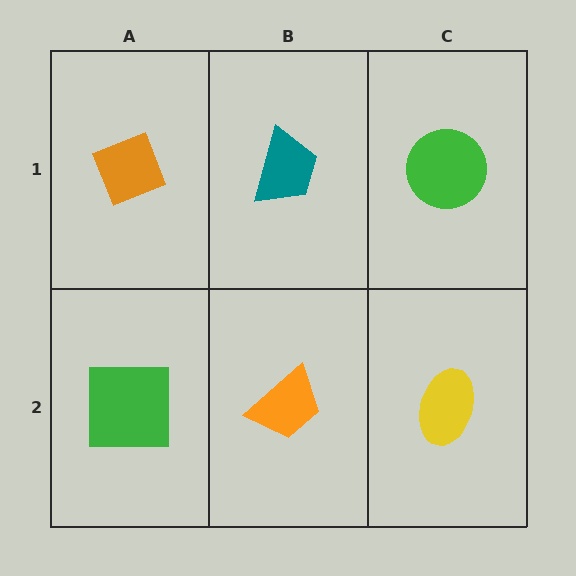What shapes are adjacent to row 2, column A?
An orange diamond (row 1, column A), an orange trapezoid (row 2, column B).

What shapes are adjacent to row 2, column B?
A teal trapezoid (row 1, column B), a green square (row 2, column A), a yellow ellipse (row 2, column C).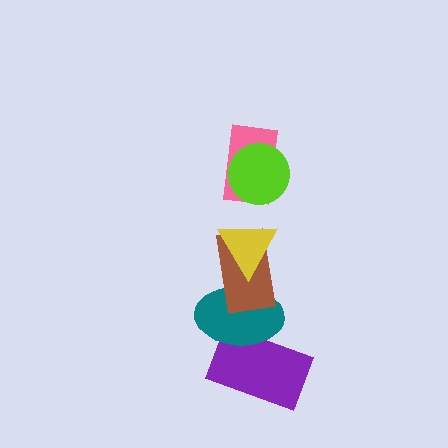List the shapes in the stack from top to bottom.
From top to bottom: the lime circle, the pink rectangle, the yellow triangle, the brown rectangle, the teal ellipse, the purple rectangle.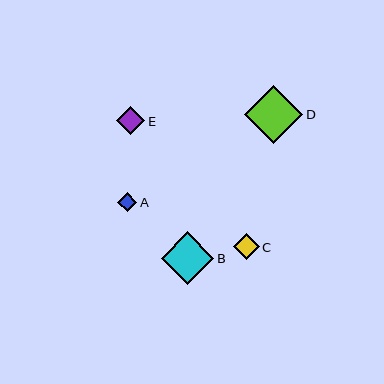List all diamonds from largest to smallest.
From largest to smallest: D, B, E, C, A.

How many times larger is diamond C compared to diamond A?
Diamond C is approximately 1.3 times the size of diamond A.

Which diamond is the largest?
Diamond D is the largest with a size of approximately 58 pixels.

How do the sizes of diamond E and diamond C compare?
Diamond E and diamond C are approximately the same size.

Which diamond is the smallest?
Diamond A is the smallest with a size of approximately 19 pixels.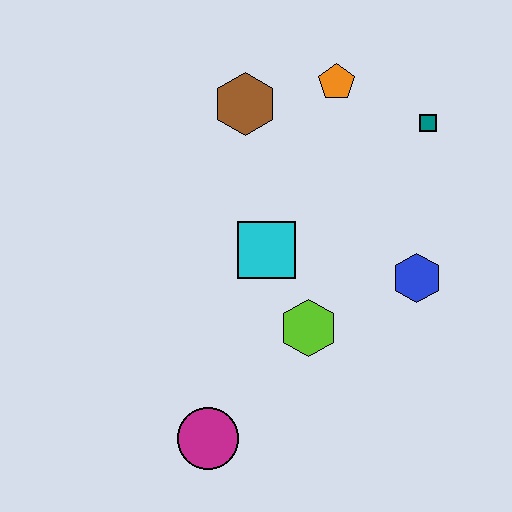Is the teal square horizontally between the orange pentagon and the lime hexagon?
No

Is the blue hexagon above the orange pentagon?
No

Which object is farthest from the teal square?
The magenta circle is farthest from the teal square.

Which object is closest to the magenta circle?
The lime hexagon is closest to the magenta circle.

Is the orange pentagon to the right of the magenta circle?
Yes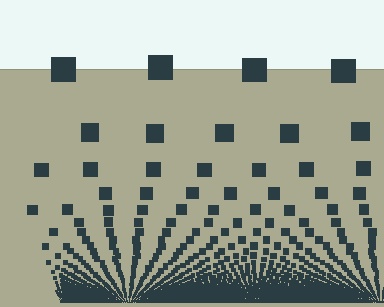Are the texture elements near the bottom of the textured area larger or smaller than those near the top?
Smaller. The gradient is inverted — elements near the bottom are smaller and denser.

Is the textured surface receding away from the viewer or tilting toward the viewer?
The surface appears to tilt toward the viewer. Texture elements get larger and sparser toward the top.